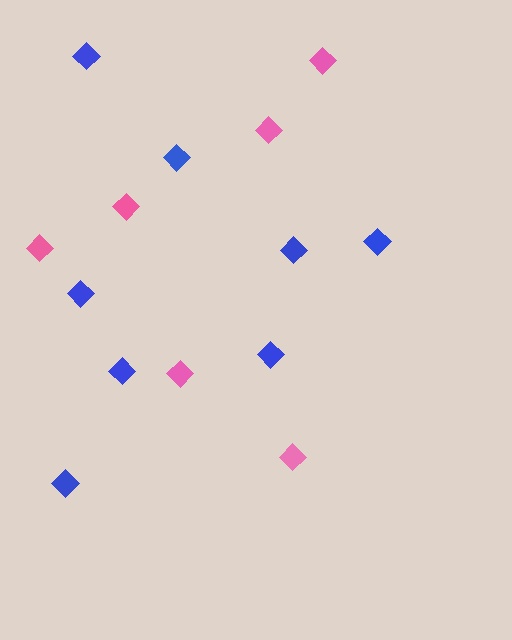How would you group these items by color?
There are 2 groups: one group of pink diamonds (6) and one group of blue diamonds (8).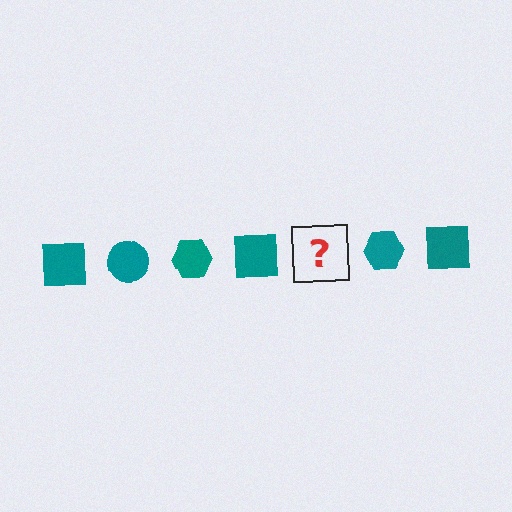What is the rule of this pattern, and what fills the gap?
The rule is that the pattern cycles through square, circle, hexagon shapes in teal. The gap should be filled with a teal circle.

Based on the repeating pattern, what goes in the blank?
The blank should be a teal circle.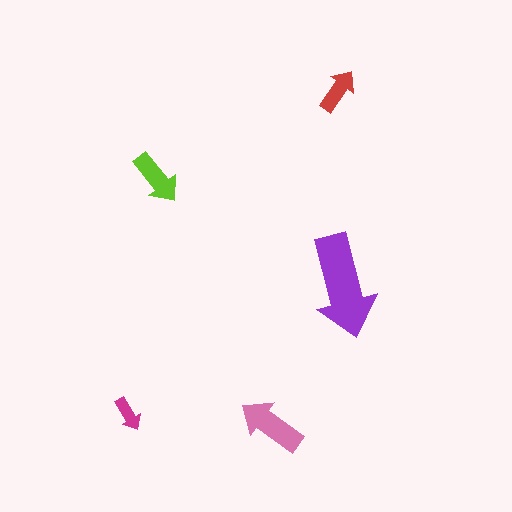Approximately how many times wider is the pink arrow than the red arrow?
About 1.5 times wider.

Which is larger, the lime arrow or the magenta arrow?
The lime one.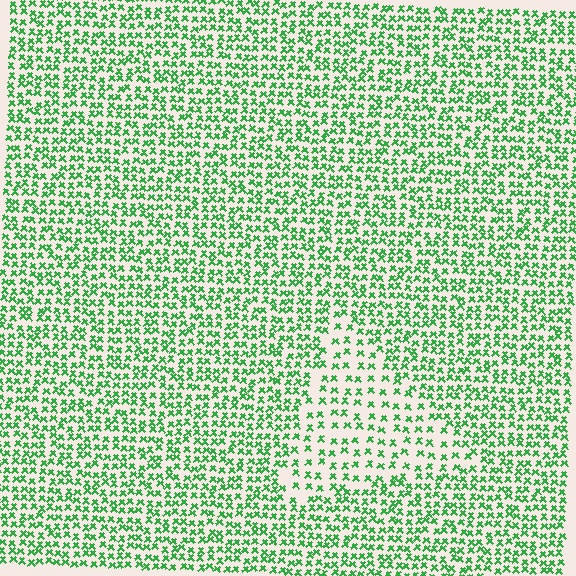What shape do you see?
I see a triangle.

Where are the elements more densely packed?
The elements are more densely packed outside the triangle boundary.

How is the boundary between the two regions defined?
The boundary is defined by a change in element density (approximately 1.9x ratio). All elements are the same color, size, and shape.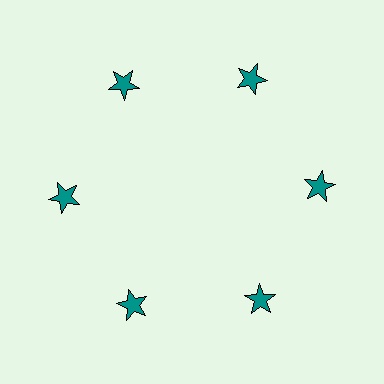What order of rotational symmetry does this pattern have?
This pattern has 6-fold rotational symmetry.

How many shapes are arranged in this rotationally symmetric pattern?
There are 6 shapes, arranged in 6 groups of 1.